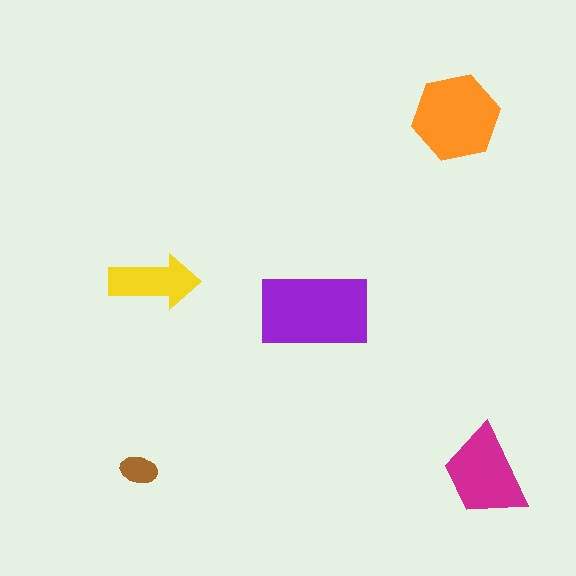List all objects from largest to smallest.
The purple rectangle, the orange hexagon, the magenta trapezoid, the yellow arrow, the brown ellipse.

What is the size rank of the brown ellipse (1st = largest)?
5th.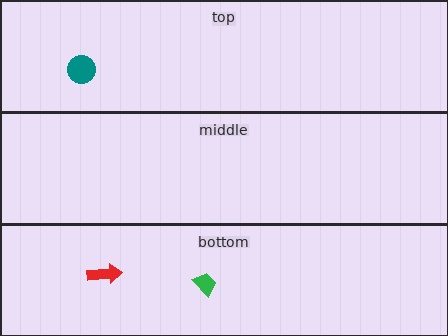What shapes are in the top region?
The teal circle.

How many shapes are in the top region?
1.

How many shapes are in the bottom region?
2.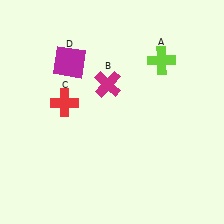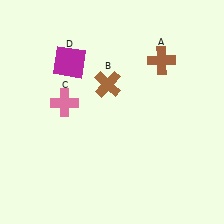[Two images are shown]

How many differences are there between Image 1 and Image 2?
There are 3 differences between the two images.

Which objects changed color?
A changed from lime to brown. B changed from magenta to brown. C changed from red to pink.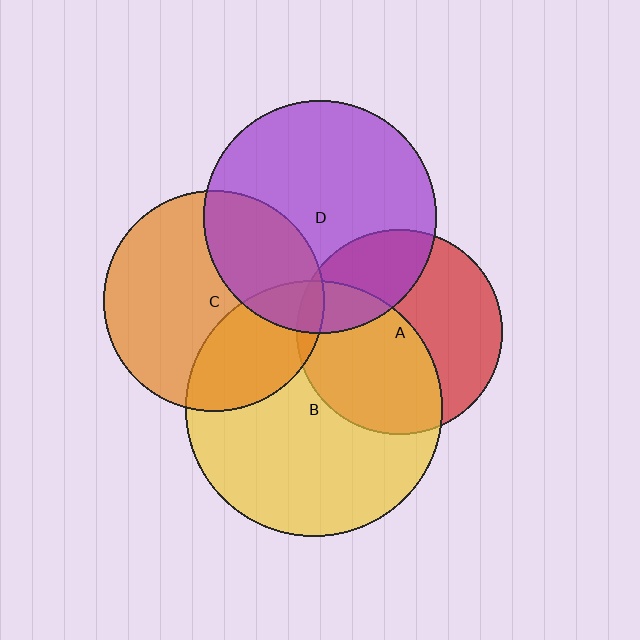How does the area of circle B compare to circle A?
Approximately 1.6 times.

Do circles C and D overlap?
Yes.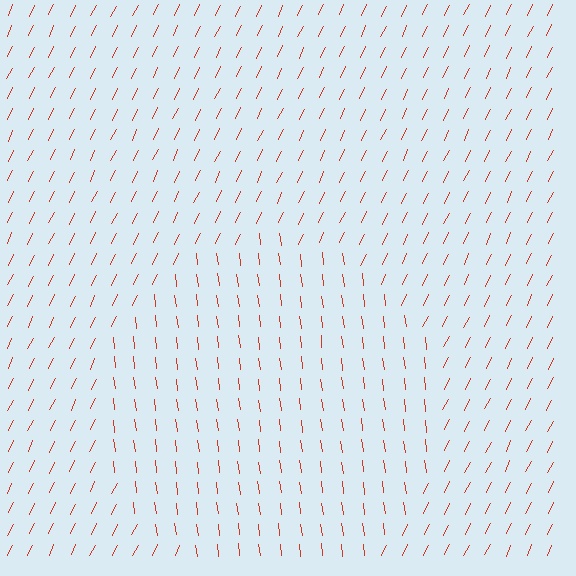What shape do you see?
I see a circle.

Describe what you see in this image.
The image is filled with small red line segments. A circle region in the image has lines oriented differently from the surrounding lines, creating a visible texture boundary.